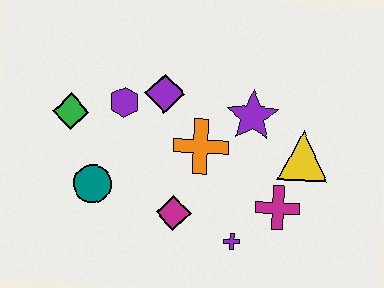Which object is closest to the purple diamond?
The purple hexagon is closest to the purple diamond.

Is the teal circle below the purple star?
Yes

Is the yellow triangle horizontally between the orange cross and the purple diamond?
No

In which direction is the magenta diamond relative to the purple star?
The magenta diamond is below the purple star.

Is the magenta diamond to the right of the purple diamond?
Yes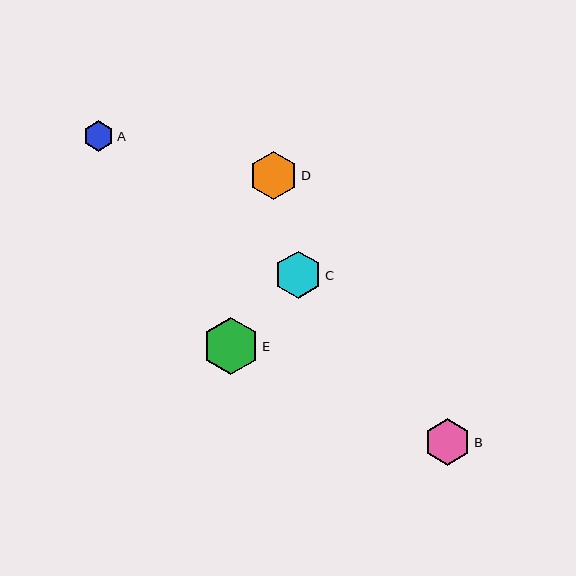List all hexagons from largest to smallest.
From largest to smallest: E, D, C, B, A.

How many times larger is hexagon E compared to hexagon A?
Hexagon E is approximately 1.9 times the size of hexagon A.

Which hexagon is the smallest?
Hexagon A is the smallest with a size of approximately 31 pixels.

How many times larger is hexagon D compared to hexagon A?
Hexagon D is approximately 1.6 times the size of hexagon A.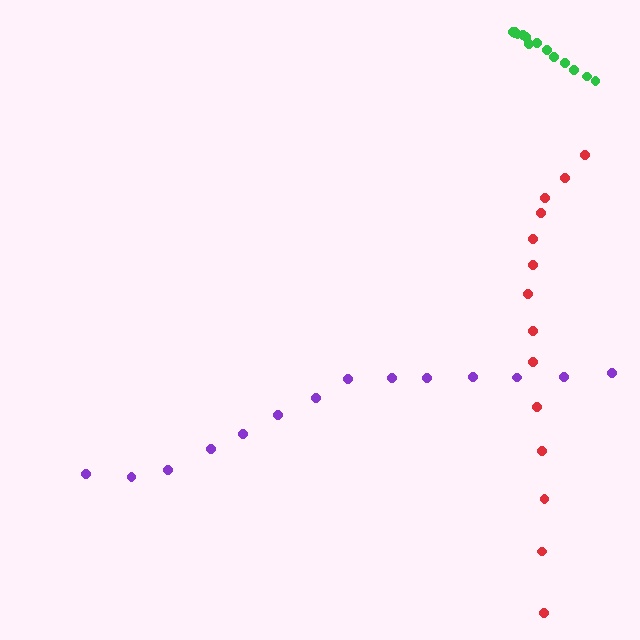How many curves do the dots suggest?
There are 3 distinct paths.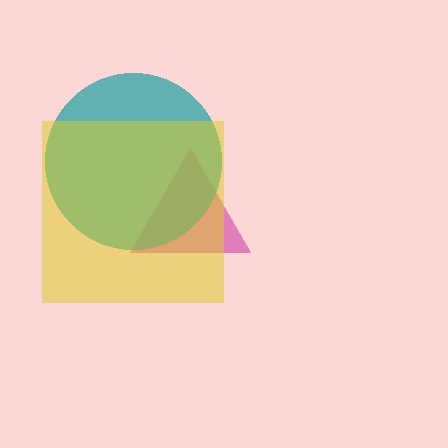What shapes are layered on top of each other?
The layered shapes are: a magenta triangle, a teal circle, a yellow square.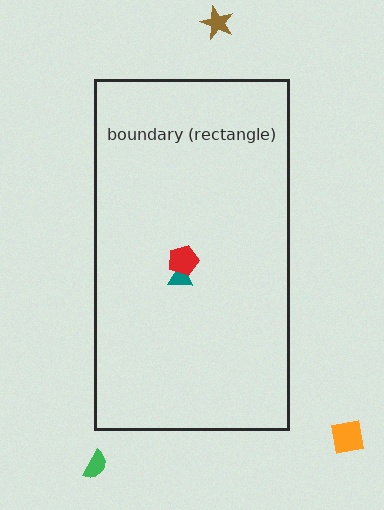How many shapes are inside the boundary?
2 inside, 3 outside.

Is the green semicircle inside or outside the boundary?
Outside.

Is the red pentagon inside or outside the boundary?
Inside.